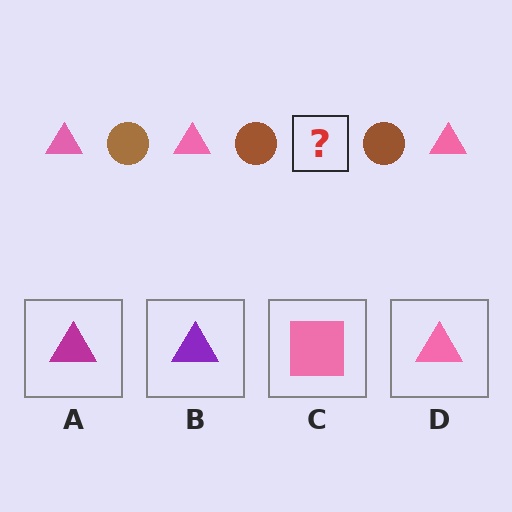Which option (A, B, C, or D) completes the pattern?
D.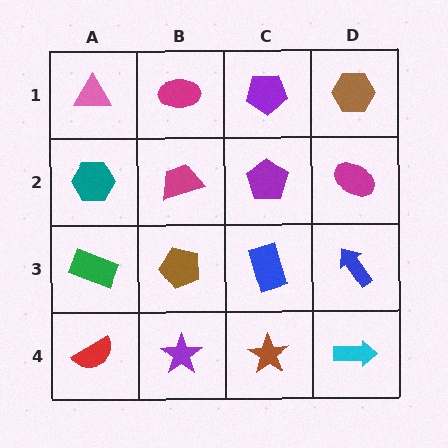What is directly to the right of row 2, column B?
A purple pentagon.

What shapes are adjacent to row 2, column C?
A purple pentagon (row 1, column C), a blue rectangle (row 3, column C), a magenta trapezoid (row 2, column B), a magenta ellipse (row 2, column D).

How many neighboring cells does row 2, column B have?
4.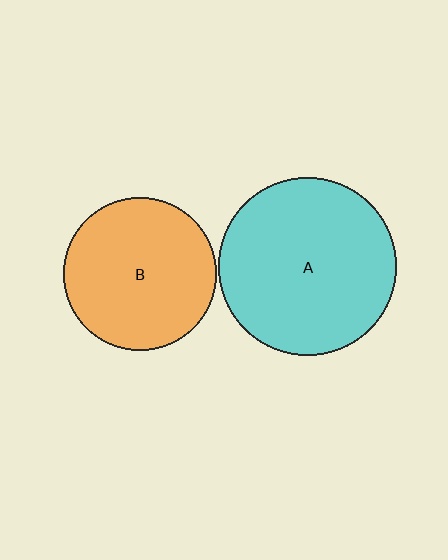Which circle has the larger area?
Circle A (cyan).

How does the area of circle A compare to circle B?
Approximately 1.4 times.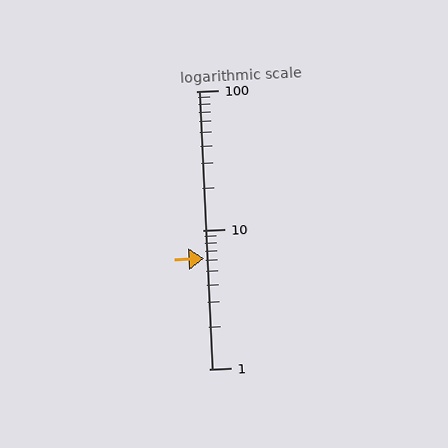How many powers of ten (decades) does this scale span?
The scale spans 2 decades, from 1 to 100.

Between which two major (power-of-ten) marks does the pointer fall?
The pointer is between 1 and 10.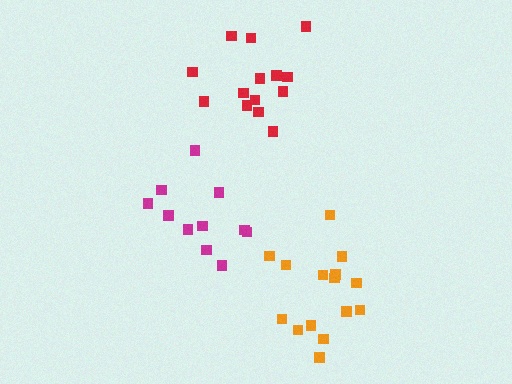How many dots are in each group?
Group 1: 15 dots, Group 2: 11 dots, Group 3: 14 dots (40 total).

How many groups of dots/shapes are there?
There are 3 groups.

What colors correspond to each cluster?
The clusters are colored: orange, magenta, red.